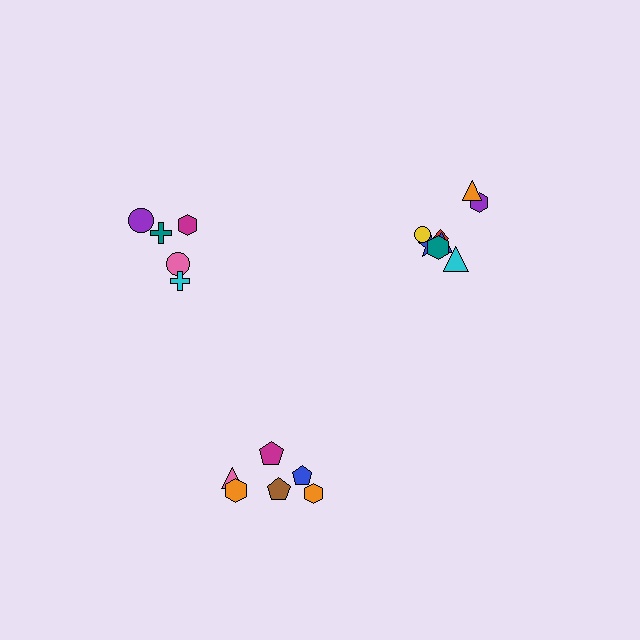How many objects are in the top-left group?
There are 5 objects.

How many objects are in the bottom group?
There are 6 objects.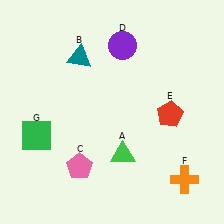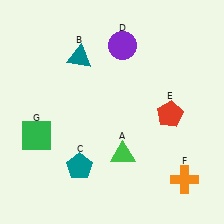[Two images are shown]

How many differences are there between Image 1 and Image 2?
There is 1 difference between the two images.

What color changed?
The pentagon (C) changed from pink in Image 1 to teal in Image 2.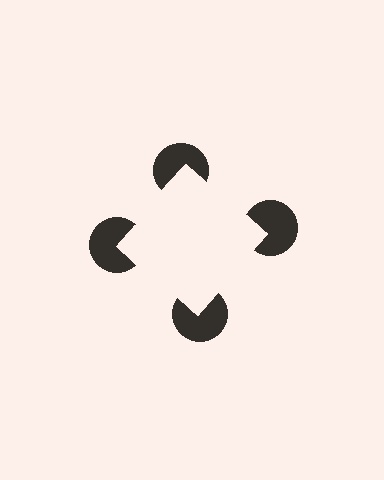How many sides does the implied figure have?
4 sides.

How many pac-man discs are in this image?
There are 4 — one at each vertex of the illusory square.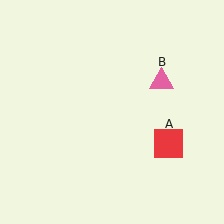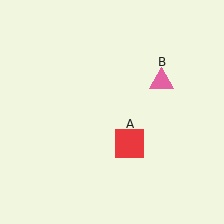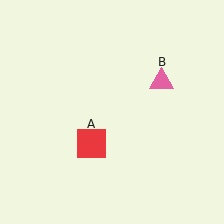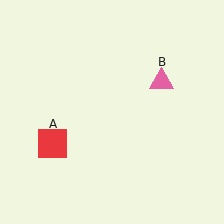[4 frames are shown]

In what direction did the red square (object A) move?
The red square (object A) moved left.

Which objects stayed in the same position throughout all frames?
Pink triangle (object B) remained stationary.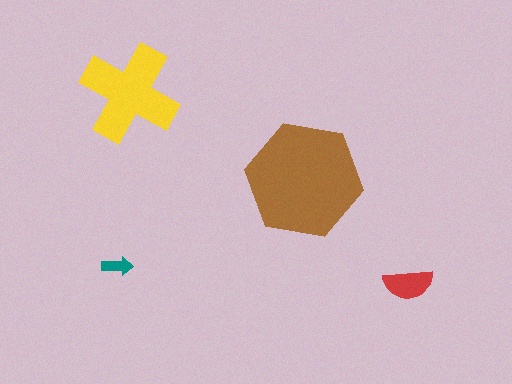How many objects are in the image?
There are 4 objects in the image.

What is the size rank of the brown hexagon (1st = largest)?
1st.